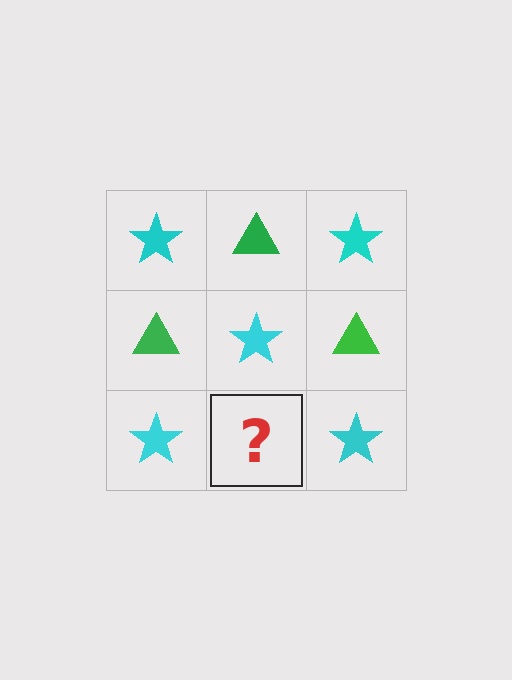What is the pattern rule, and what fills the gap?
The rule is that it alternates cyan star and green triangle in a checkerboard pattern. The gap should be filled with a green triangle.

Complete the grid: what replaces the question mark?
The question mark should be replaced with a green triangle.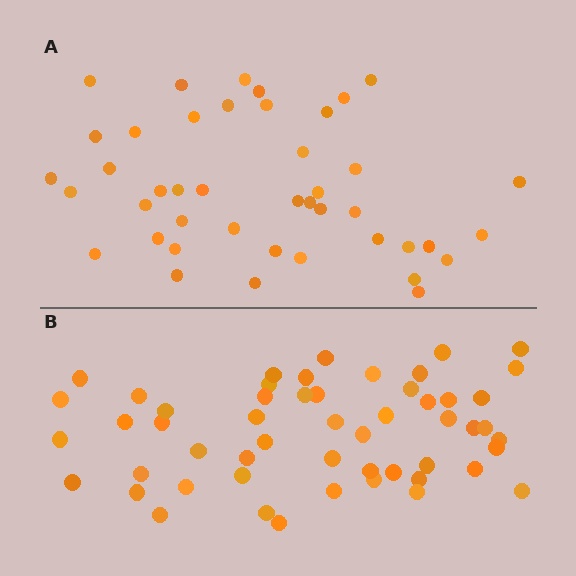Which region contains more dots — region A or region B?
Region B (the bottom region) has more dots.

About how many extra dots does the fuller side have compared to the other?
Region B has roughly 10 or so more dots than region A.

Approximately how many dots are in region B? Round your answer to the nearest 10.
About 50 dots. (The exact count is 53, which rounds to 50.)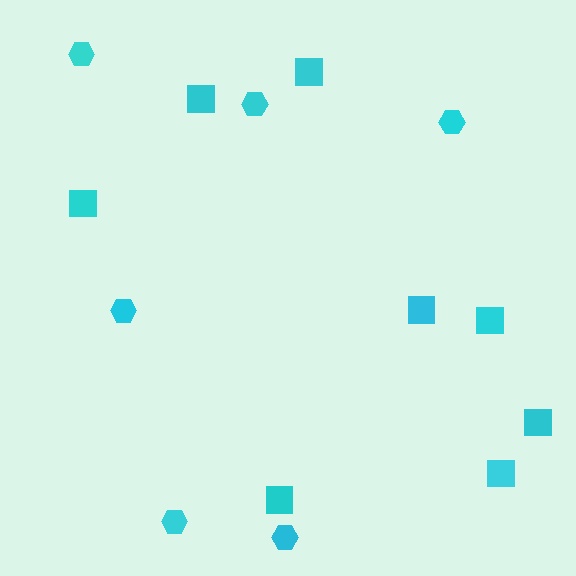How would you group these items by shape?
There are 2 groups: one group of squares (8) and one group of hexagons (6).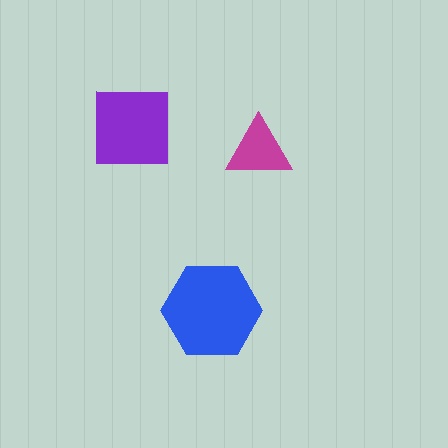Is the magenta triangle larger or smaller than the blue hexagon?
Smaller.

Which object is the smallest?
The magenta triangle.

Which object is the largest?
The blue hexagon.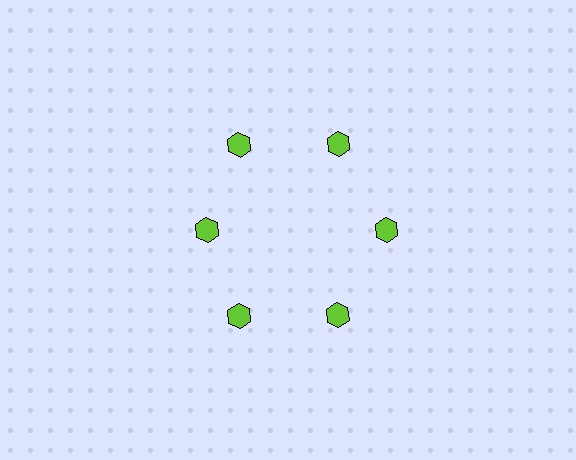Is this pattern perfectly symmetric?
No. The 6 lime hexagons are arranged in a ring, but one element near the 9 o'clock position is pulled inward toward the center, breaking the 6-fold rotational symmetry.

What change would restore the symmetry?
The symmetry would be restored by moving it outward, back onto the ring so that all 6 hexagons sit at equal angles and equal distance from the center.